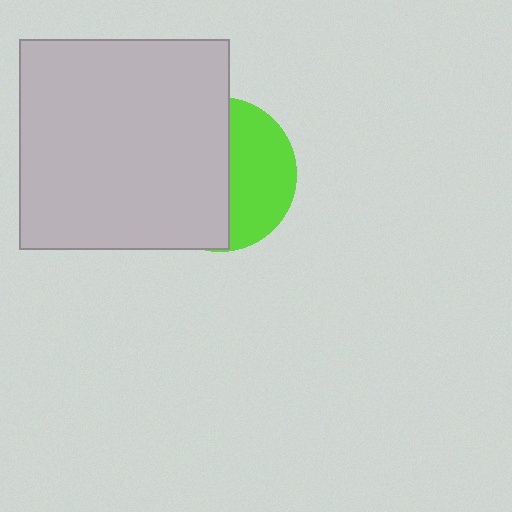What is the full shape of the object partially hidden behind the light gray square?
The partially hidden object is a lime circle.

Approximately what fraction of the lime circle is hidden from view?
Roughly 57% of the lime circle is hidden behind the light gray square.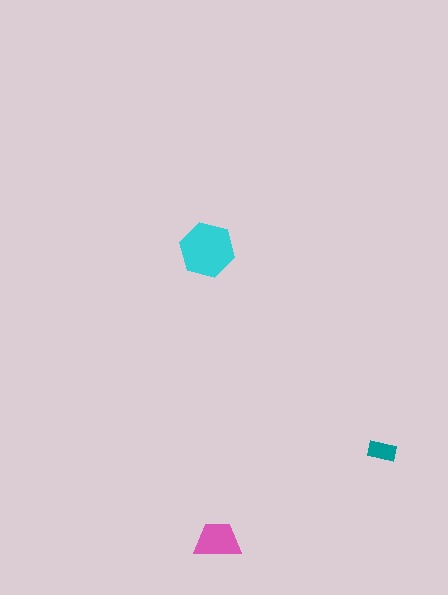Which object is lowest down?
The pink trapezoid is bottommost.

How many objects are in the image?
There are 3 objects in the image.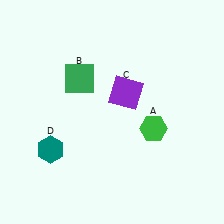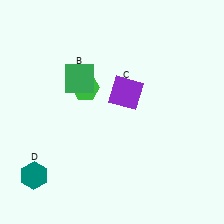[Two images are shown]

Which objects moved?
The objects that moved are: the green hexagon (A), the teal hexagon (D).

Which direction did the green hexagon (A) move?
The green hexagon (A) moved left.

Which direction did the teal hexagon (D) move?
The teal hexagon (D) moved down.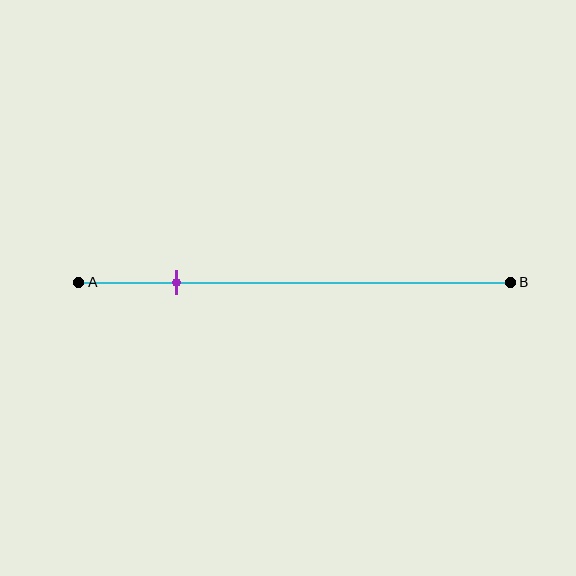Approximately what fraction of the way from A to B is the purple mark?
The purple mark is approximately 25% of the way from A to B.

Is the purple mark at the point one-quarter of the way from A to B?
Yes, the mark is approximately at the one-quarter point.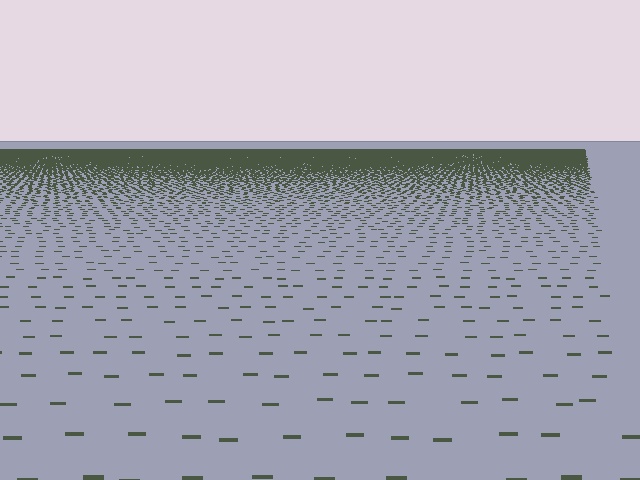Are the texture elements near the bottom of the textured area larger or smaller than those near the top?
Larger. Near the bottom, elements are closer to the viewer and appear at a bigger on-screen size.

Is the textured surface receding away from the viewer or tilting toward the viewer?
The surface is receding away from the viewer. Texture elements get smaller and denser toward the top.